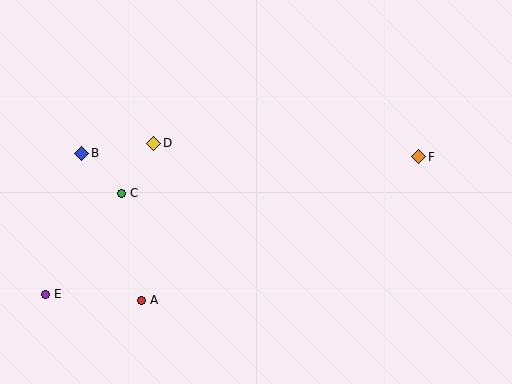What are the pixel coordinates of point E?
Point E is at (45, 294).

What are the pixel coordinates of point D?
Point D is at (154, 143).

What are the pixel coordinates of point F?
Point F is at (419, 157).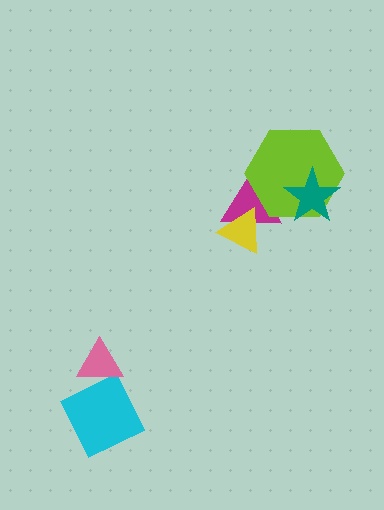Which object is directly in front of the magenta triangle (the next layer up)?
The lime hexagon is directly in front of the magenta triangle.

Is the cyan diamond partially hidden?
Yes, it is partially covered by another shape.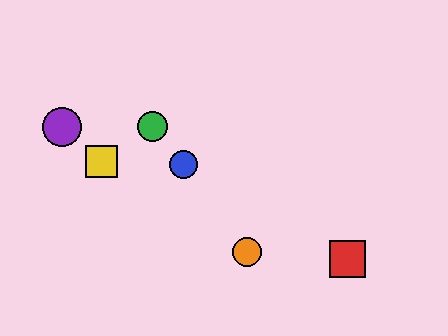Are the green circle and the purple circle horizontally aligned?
Yes, both are at y≈127.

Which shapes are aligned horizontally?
The green circle, the purple circle are aligned horizontally.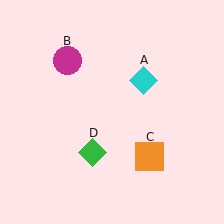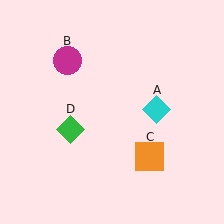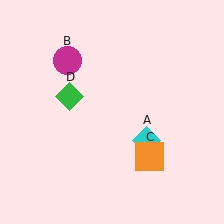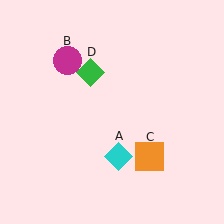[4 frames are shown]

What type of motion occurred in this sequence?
The cyan diamond (object A), green diamond (object D) rotated clockwise around the center of the scene.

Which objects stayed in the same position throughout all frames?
Magenta circle (object B) and orange square (object C) remained stationary.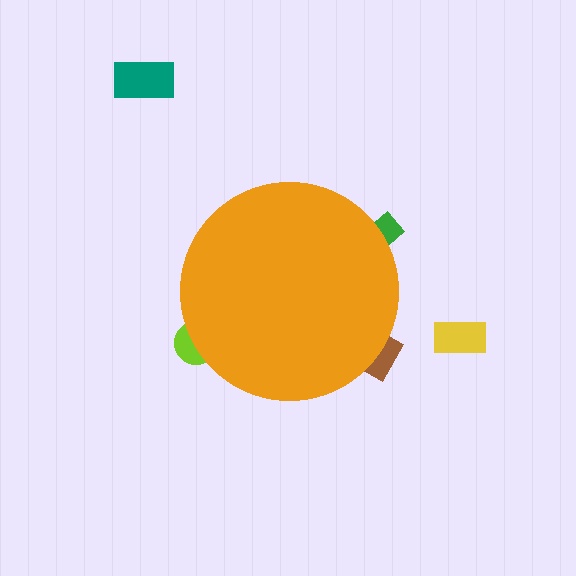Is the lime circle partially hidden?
Yes, the lime circle is partially hidden behind the orange circle.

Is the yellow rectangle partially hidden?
No, the yellow rectangle is fully visible.